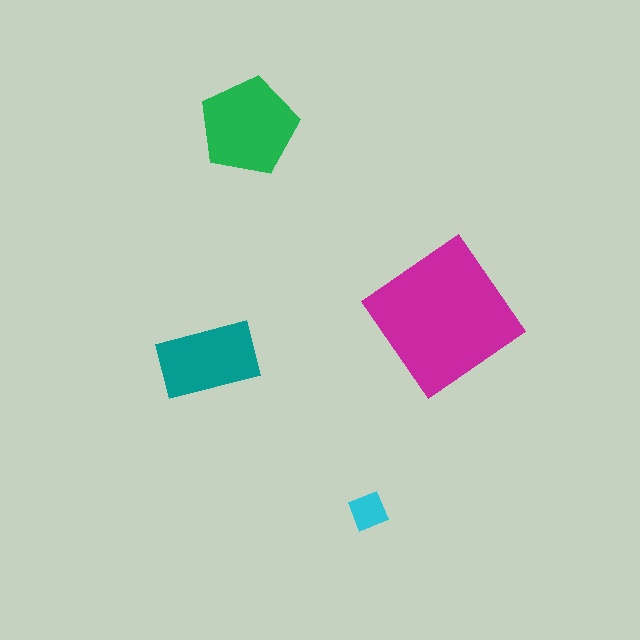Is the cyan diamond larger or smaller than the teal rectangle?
Smaller.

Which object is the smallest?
The cyan diamond.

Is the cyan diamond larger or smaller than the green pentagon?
Smaller.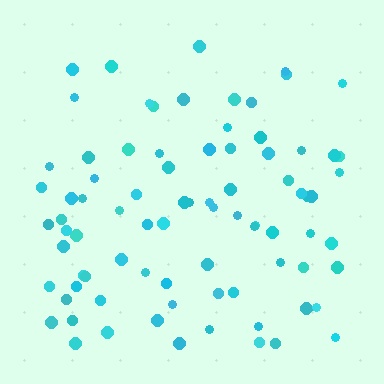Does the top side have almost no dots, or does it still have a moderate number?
Still a moderate number, just noticeably fewer than the bottom.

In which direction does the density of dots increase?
From top to bottom, with the bottom side densest.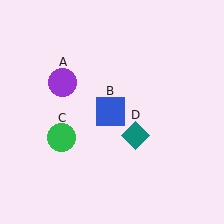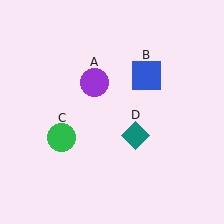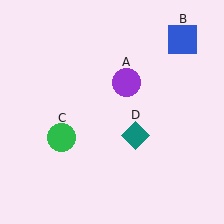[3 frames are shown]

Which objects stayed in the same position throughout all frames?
Green circle (object C) and teal diamond (object D) remained stationary.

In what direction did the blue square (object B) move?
The blue square (object B) moved up and to the right.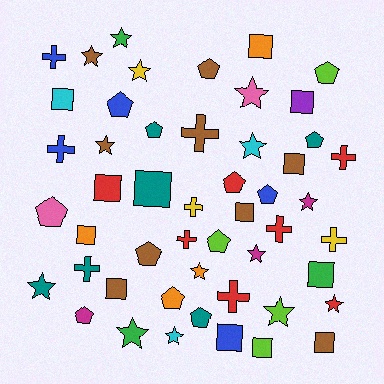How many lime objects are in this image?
There are 4 lime objects.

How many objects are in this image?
There are 50 objects.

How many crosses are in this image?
There are 10 crosses.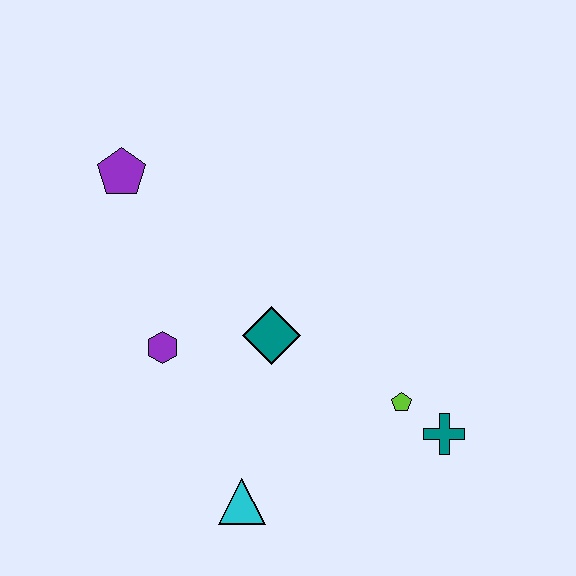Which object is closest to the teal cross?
The lime pentagon is closest to the teal cross.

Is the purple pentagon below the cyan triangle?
No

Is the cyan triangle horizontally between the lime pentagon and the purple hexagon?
Yes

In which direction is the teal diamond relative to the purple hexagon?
The teal diamond is to the right of the purple hexagon.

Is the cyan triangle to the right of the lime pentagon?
No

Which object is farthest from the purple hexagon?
The teal cross is farthest from the purple hexagon.